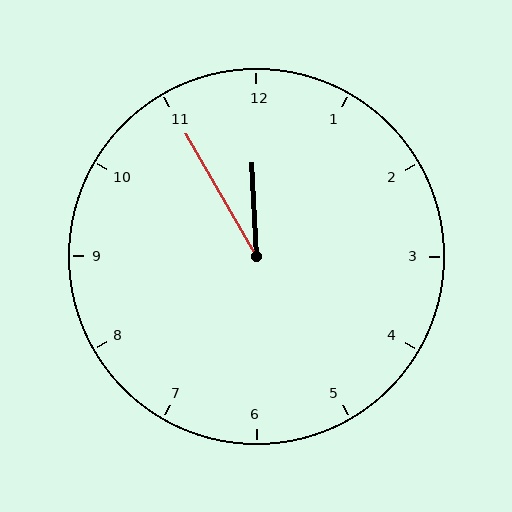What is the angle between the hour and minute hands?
Approximately 28 degrees.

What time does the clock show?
11:55.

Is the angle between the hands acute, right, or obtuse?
It is acute.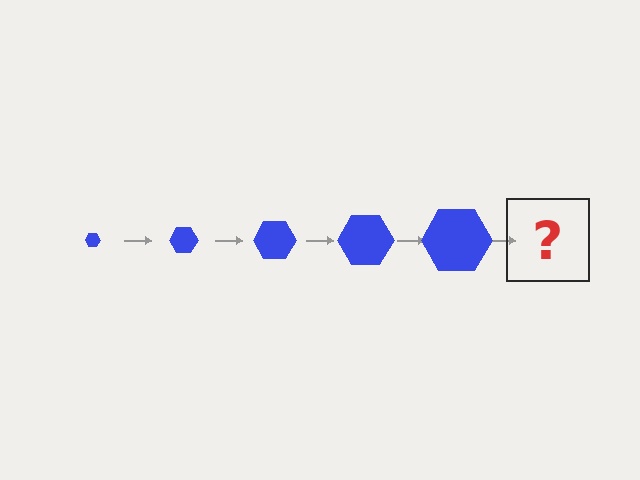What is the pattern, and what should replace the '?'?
The pattern is that the hexagon gets progressively larger each step. The '?' should be a blue hexagon, larger than the previous one.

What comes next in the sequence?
The next element should be a blue hexagon, larger than the previous one.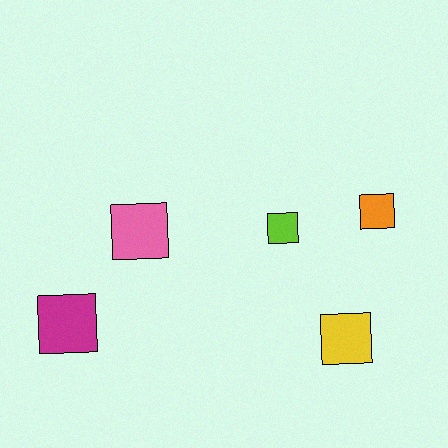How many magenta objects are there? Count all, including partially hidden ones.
There is 1 magenta object.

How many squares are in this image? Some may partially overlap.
There are 5 squares.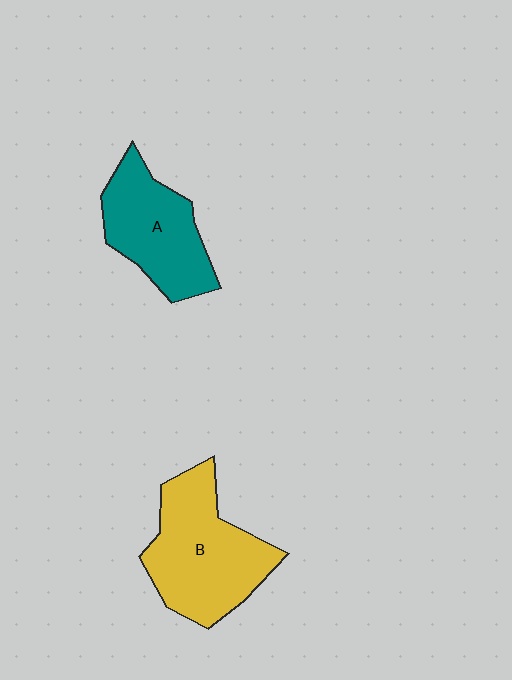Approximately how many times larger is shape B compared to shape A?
Approximately 1.3 times.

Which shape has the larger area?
Shape B (yellow).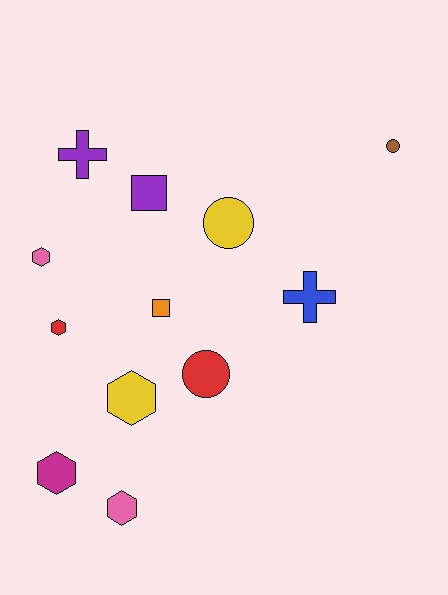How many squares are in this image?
There are 2 squares.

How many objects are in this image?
There are 12 objects.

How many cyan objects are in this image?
There are no cyan objects.